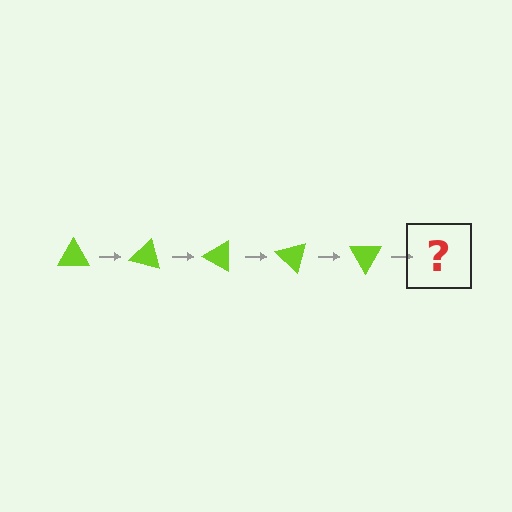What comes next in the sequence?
The next element should be a lime triangle rotated 75 degrees.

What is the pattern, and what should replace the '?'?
The pattern is that the triangle rotates 15 degrees each step. The '?' should be a lime triangle rotated 75 degrees.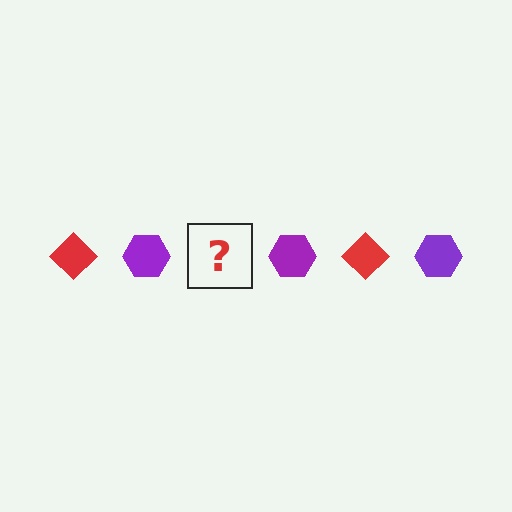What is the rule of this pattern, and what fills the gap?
The rule is that the pattern alternates between red diamond and purple hexagon. The gap should be filled with a red diamond.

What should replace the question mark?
The question mark should be replaced with a red diamond.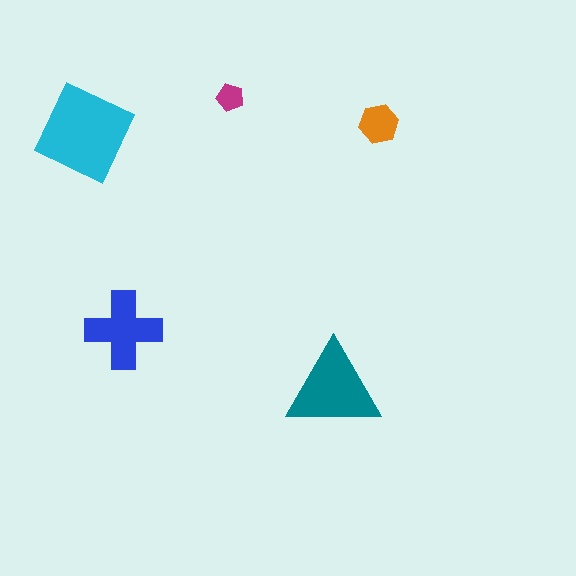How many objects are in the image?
There are 5 objects in the image.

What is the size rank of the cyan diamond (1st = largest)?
1st.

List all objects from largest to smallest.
The cyan diamond, the teal triangle, the blue cross, the orange hexagon, the magenta pentagon.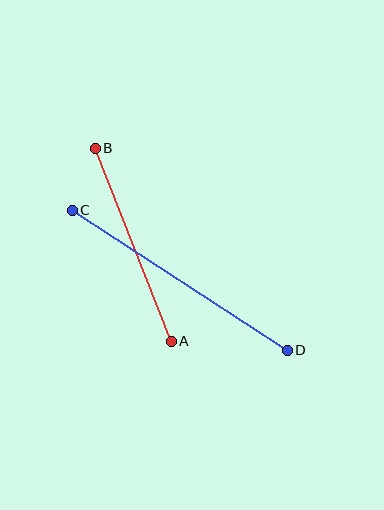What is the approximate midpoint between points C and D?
The midpoint is at approximately (180, 280) pixels.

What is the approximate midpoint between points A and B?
The midpoint is at approximately (133, 245) pixels.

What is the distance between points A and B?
The distance is approximately 207 pixels.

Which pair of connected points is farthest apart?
Points C and D are farthest apart.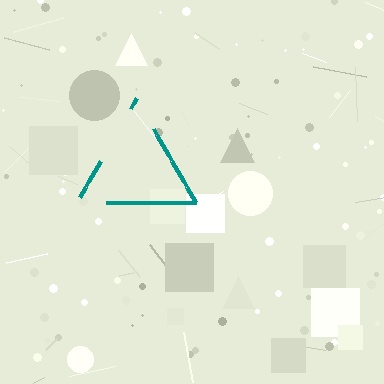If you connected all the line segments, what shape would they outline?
They would outline a triangle.